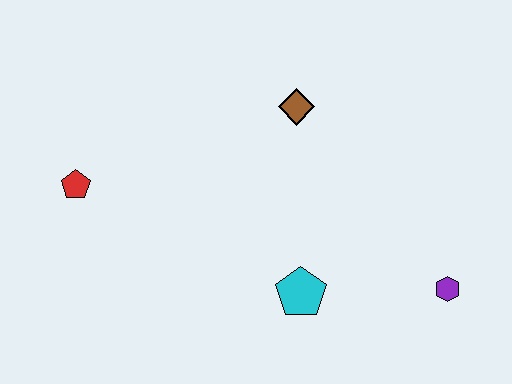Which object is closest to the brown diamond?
The cyan pentagon is closest to the brown diamond.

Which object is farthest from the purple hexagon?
The red pentagon is farthest from the purple hexagon.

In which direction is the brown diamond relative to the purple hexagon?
The brown diamond is above the purple hexagon.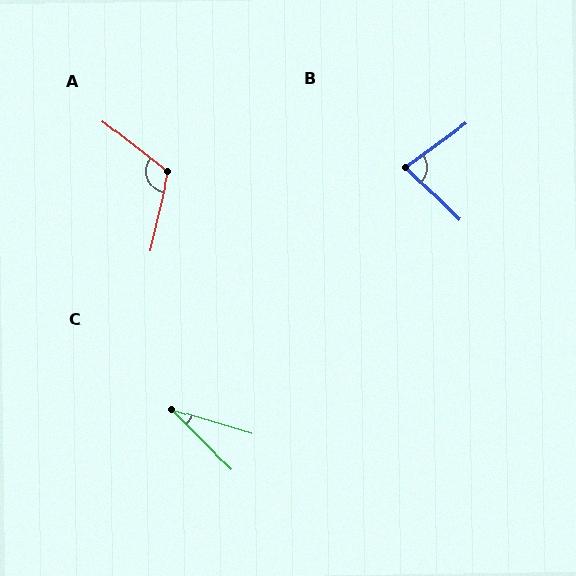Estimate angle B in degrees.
Approximately 80 degrees.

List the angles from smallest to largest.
C (29°), B (80°), A (115°).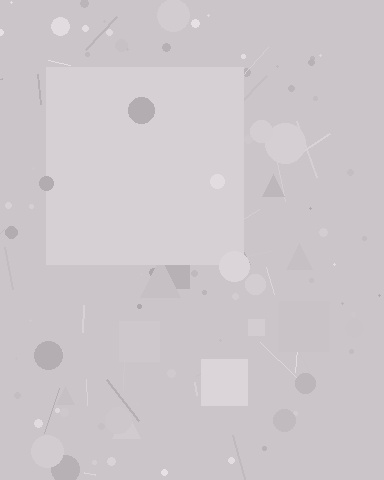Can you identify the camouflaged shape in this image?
The camouflaged shape is a square.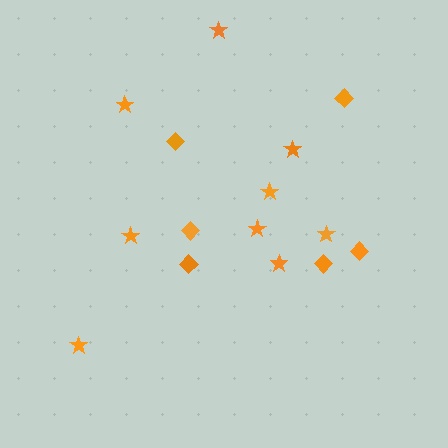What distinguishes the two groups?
There are 2 groups: one group of diamonds (6) and one group of stars (9).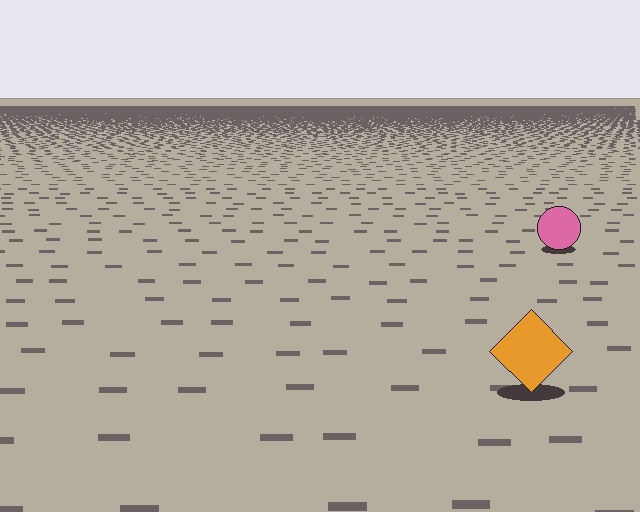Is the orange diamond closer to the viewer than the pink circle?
Yes. The orange diamond is closer — you can tell from the texture gradient: the ground texture is coarser near it.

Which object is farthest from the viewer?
The pink circle is farthest from the viewer. It appears smaller and the ground texture around it is denser.